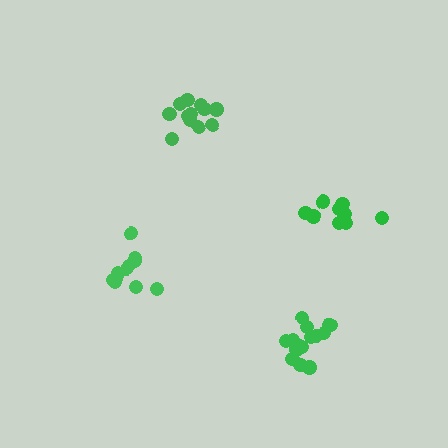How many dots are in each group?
Group 1: 12 dots, Group 2: 15 dots, Group 3: 10 dots, Group 4: 11 dots (48 total).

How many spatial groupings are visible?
There are 4 spatial groupings.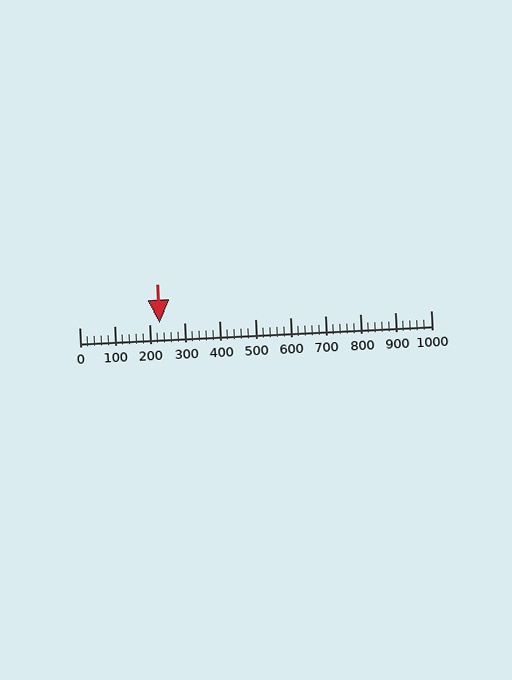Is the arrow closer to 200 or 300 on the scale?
The arrow is closer to 200.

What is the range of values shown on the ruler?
The ruler shows values from 0 to 1000.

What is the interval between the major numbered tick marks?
The major tick marks are spaced 100 units apart.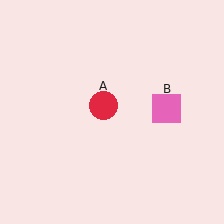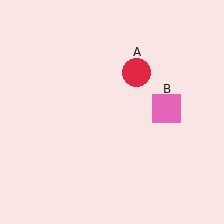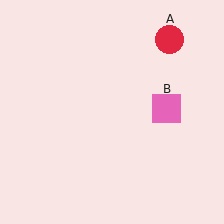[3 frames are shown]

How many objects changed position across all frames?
1 object changed position: red circle (object A).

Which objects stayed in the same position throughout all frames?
Pink square (object B) remained stationary.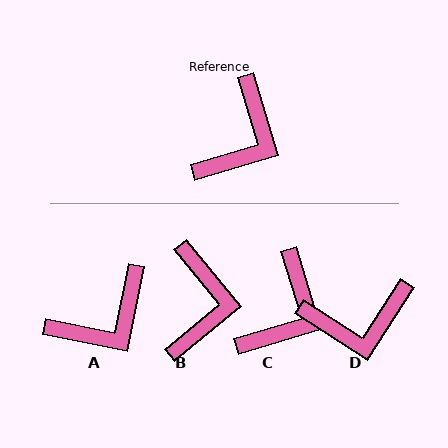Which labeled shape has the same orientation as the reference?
C.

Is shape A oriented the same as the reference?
No, it is off by about 28 degrees.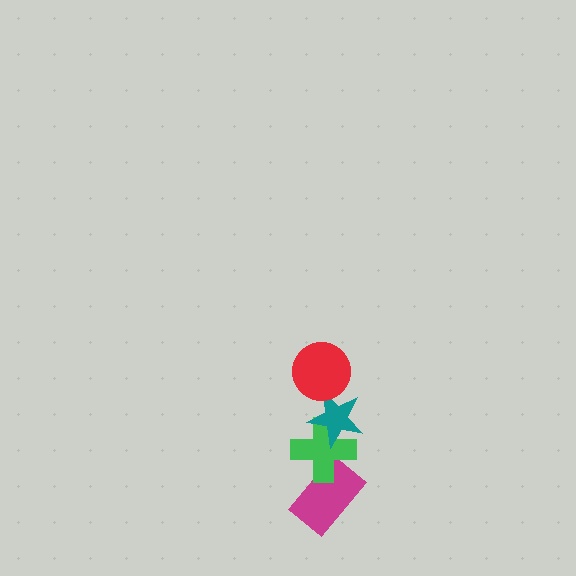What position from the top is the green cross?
The green cross is 3rd from the top.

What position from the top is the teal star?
The teal star is 2nd from the top.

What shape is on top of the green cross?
The teal star is on top of the green cross.